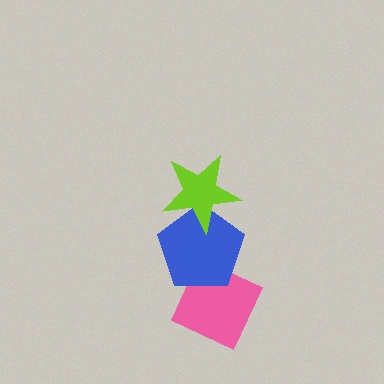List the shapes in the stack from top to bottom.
From top to bottom: the lime star, the blue pentagon, the pink diamond.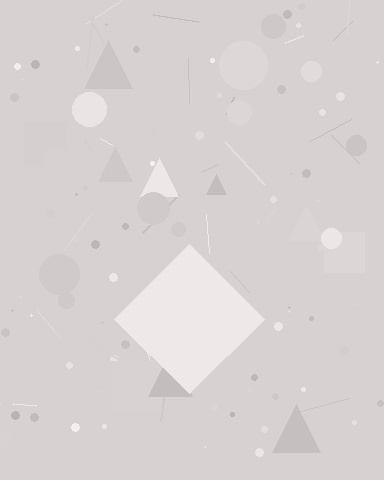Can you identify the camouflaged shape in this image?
The camouflaged shape is a diamond.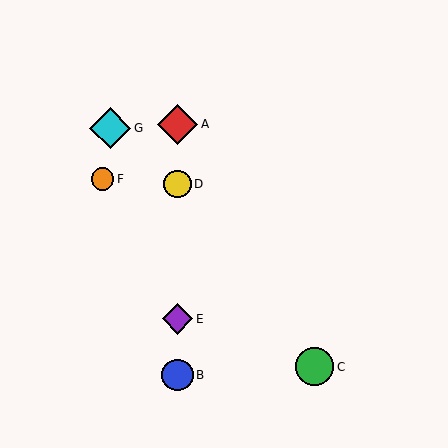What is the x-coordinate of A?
Object A is at x≈177.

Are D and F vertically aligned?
No, D is at x≈177 and F is at x≈103.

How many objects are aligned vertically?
4 objects (A, B, D, E) are aligned vertically.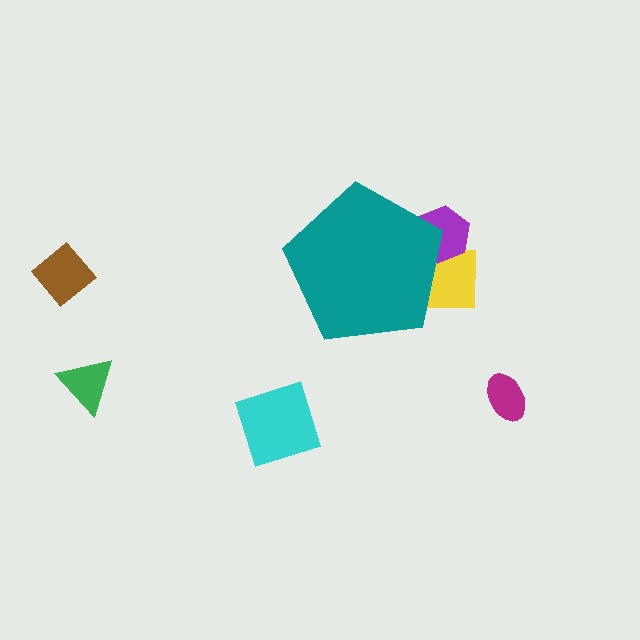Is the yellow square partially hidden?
Yes, the yellow square is partially hidden behind the teal pentagon.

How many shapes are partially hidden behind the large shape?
2 shapes are partially hidden.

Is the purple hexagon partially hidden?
Yes, the purple hexagon is partially hidden behind the teal pentagon.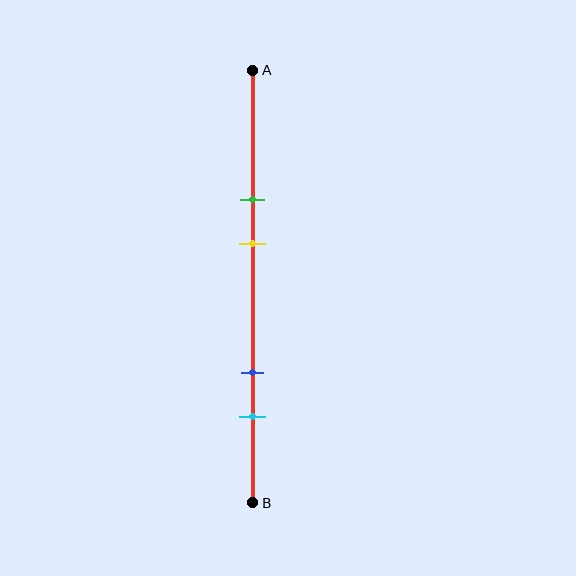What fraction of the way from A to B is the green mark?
The green mark is approximately 30% (0.3) of the way from A to B.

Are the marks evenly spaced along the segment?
No, the marks are not evenly spaced.